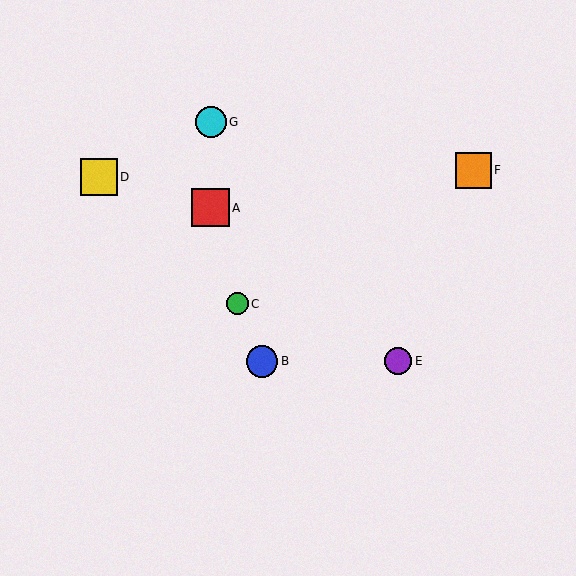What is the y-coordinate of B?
Object B is at y≈361.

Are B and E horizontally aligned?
Yes, both are at y≈361.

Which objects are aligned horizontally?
Objects B, E are aligned horizontally.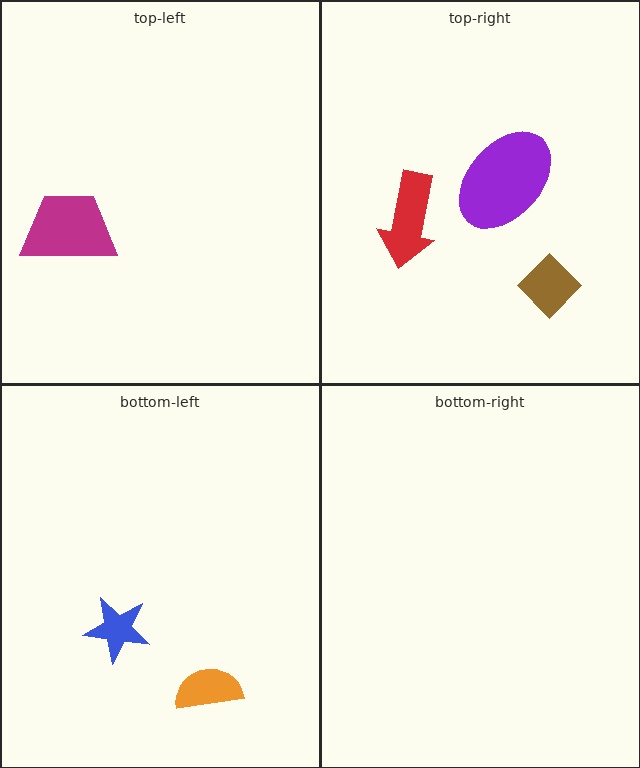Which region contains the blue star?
The bottom-left region.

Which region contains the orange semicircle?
The bottom-left region.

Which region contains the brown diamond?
The top-right region.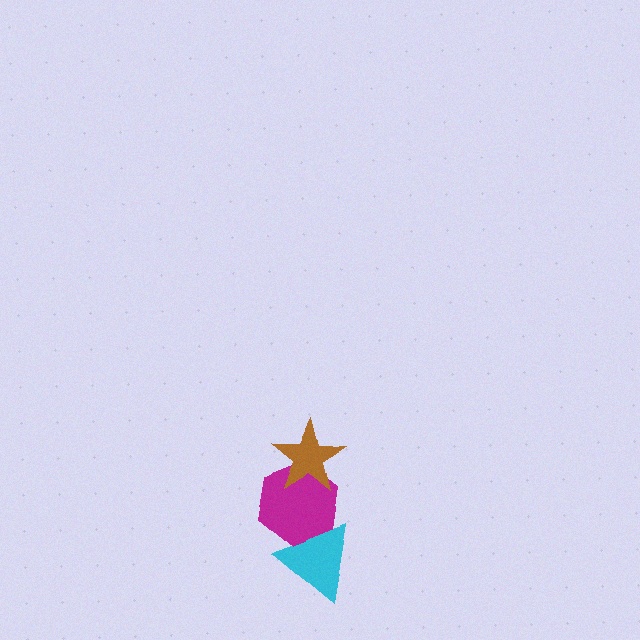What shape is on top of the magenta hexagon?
The brown star is on top of the magenta hexagon.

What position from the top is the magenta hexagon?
The magenta hexagon is 2nd from the top.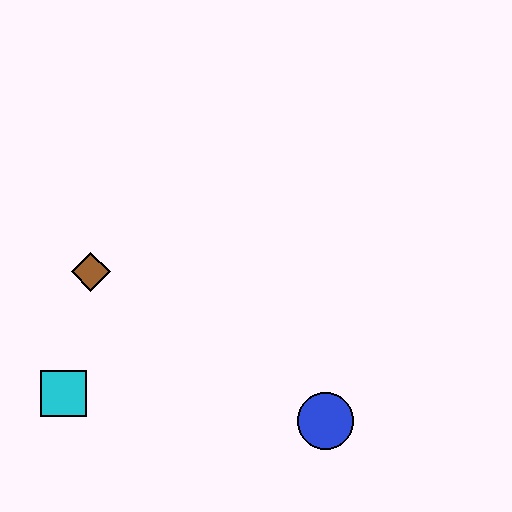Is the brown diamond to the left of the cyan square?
No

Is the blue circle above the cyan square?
No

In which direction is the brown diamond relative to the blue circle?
The brown diamond is to the left of the blue circle.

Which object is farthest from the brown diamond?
The blue circle is farthest from the brown diamond.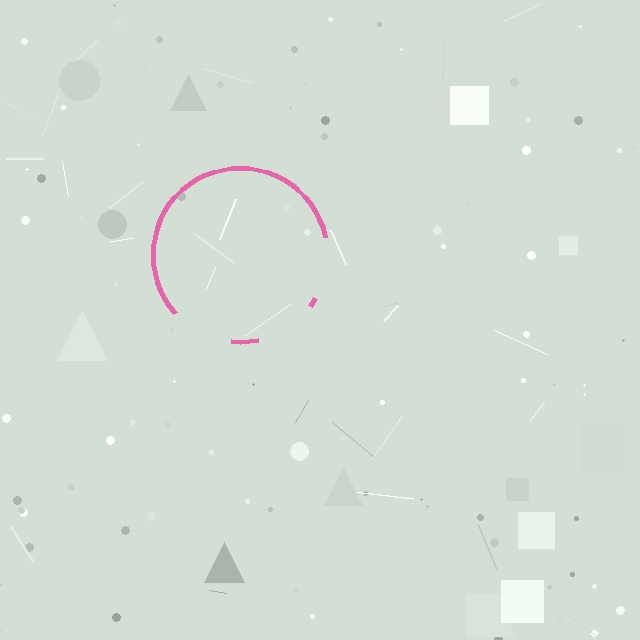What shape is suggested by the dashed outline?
The dashed outline suggests a circle.